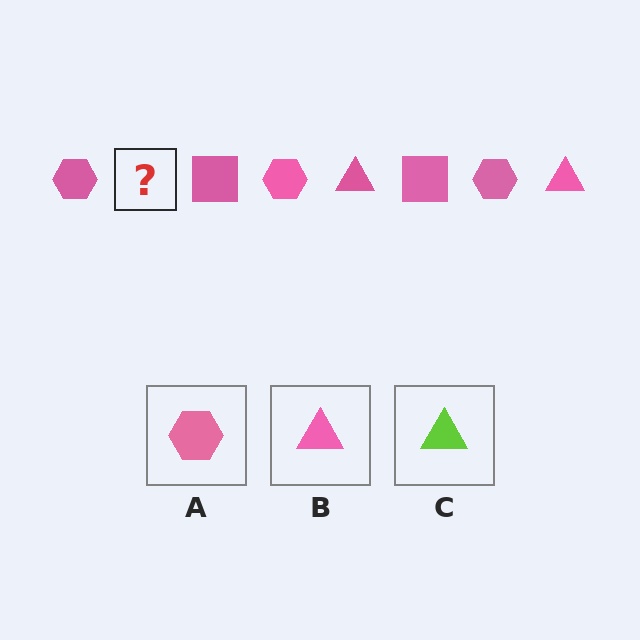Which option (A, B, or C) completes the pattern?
B.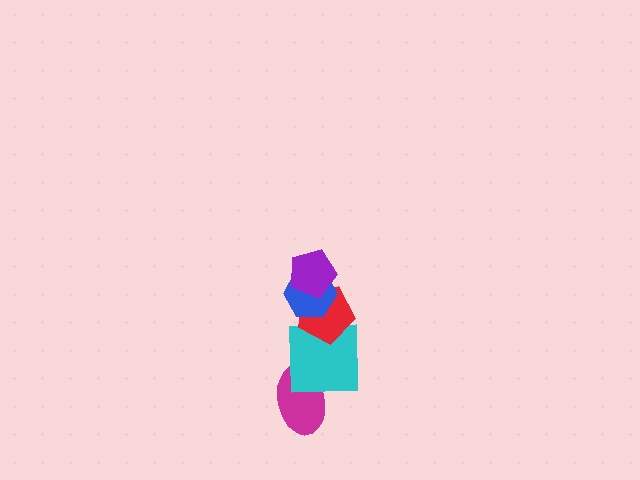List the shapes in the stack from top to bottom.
From top to bottom: the purple pentagon, the blue hexagon, the red pentagon, the cyan square, the magenta ellipse.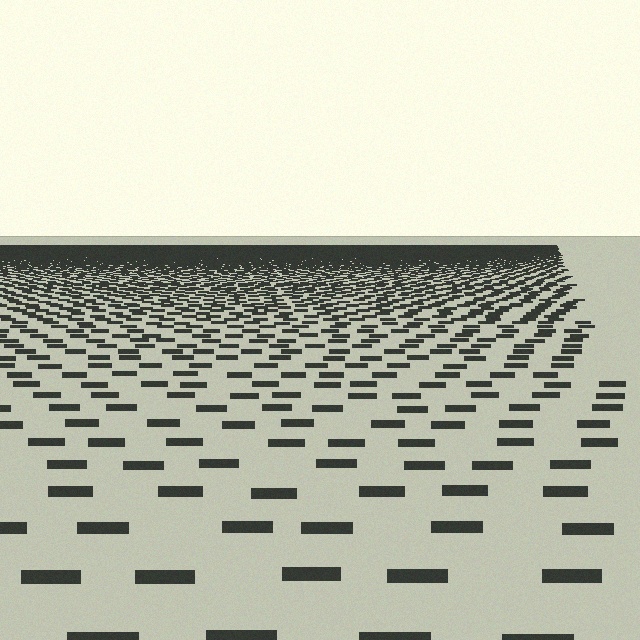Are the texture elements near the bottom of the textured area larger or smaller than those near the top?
Larger. Near the bottom, elements are closer to the viewer and appear at a bigger on-screen size.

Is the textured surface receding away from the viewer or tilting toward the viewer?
The surface is receding away from the viewer. Texture elements get smaller and denser toward the top.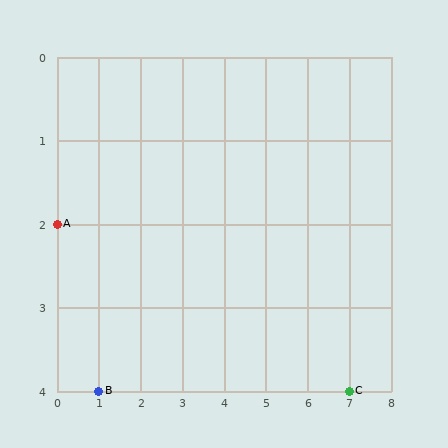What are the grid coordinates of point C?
Point C is at grid coordinates (7, 4).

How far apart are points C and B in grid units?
Points C and B are 6 columns apart.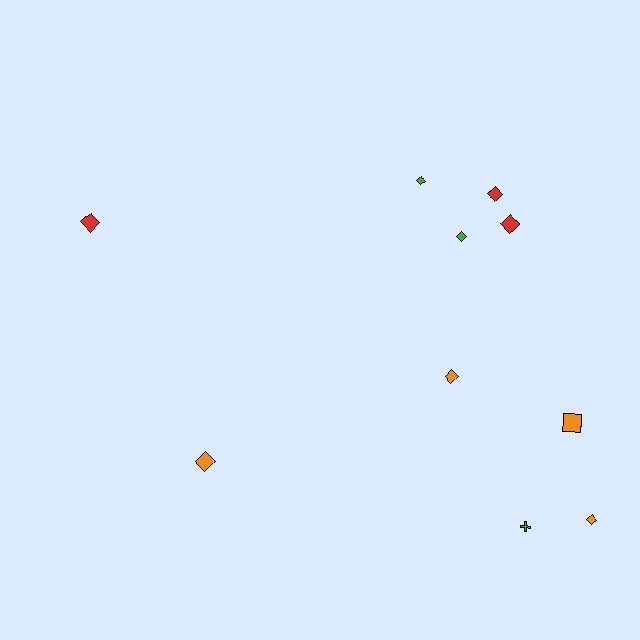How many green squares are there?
There are no green squares.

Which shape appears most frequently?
Diamond, with 8 objects.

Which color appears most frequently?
Orange, with 4 objects.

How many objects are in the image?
There are 10 objects.